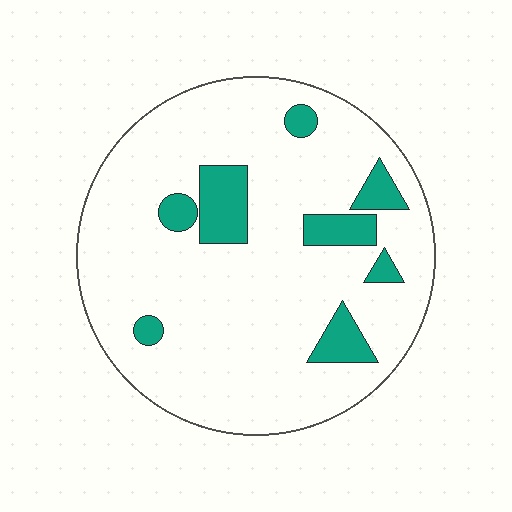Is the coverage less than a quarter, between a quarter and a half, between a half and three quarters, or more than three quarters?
Less than a quarter.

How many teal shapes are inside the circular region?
8.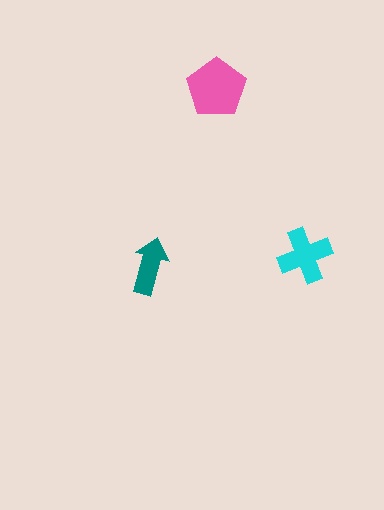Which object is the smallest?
The teal arrow.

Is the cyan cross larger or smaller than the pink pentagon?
Smaller.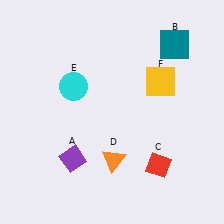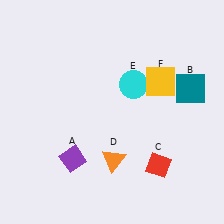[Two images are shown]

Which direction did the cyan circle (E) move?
The cyan circle (E) moved right.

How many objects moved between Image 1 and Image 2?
2 objects moved between the two images.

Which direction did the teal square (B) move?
The teal square (B) moved down.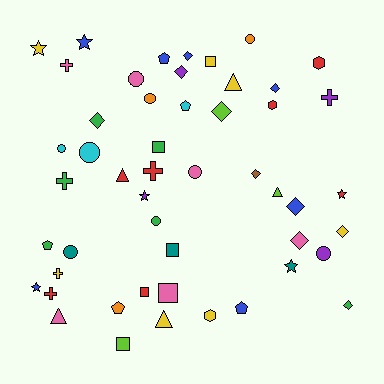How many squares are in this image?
There are 6 squares.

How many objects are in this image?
There are 50 objects.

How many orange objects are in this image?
There are 3 orange objects.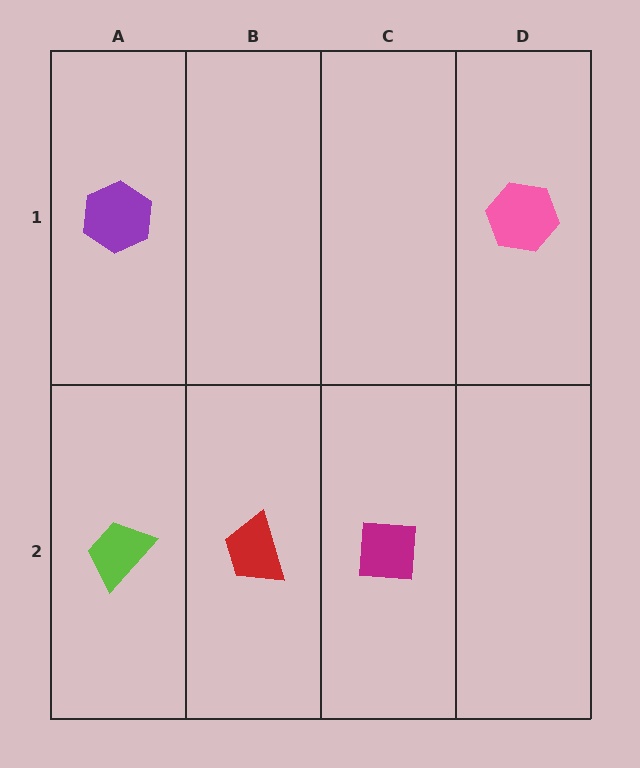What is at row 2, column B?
A red trapezoid.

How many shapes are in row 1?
2 shapes.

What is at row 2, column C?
A magenta square.